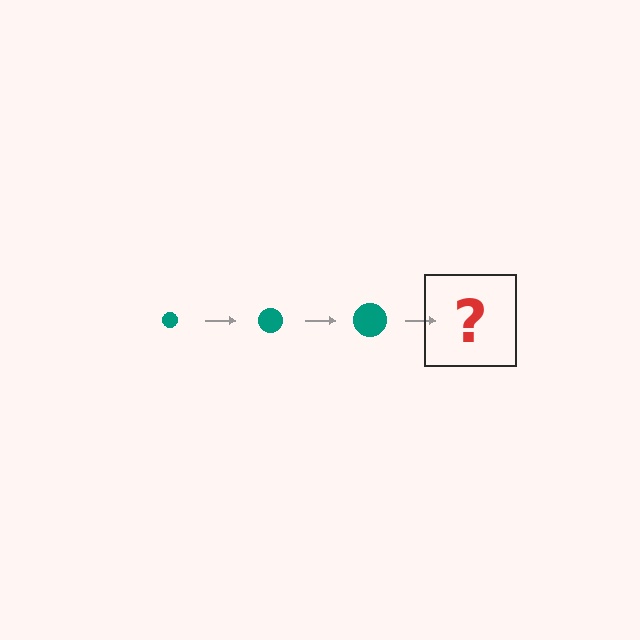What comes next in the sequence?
The next element should be a teal circle, larger than the previous one.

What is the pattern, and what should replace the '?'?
The pattern is that the circle gets progressively larger each step. The '?' should be a teal circle, larger than the previous one.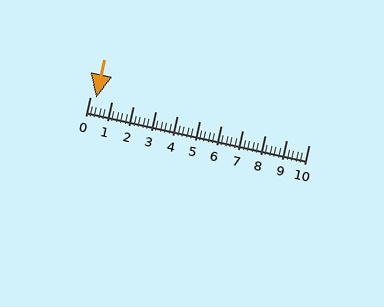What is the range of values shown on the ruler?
The ruler shows values from 0 to 10.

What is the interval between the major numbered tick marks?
The major tick marks are spaced 1 units apart.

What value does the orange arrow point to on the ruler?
The orange arrow points to approximately 0.3.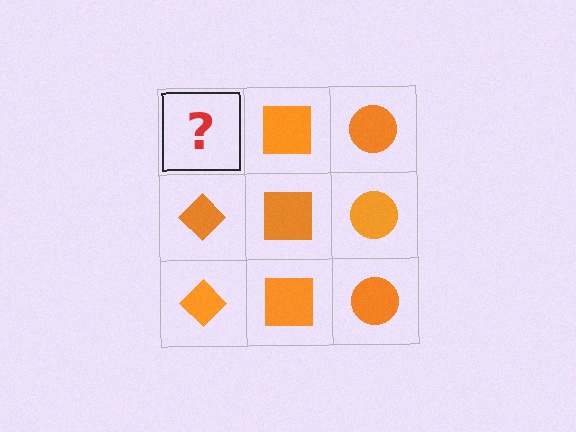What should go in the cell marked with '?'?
The missing cell should contain an orange diamond.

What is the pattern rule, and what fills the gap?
The rule is that each column has a consistent shape. The gap should be filled with an orange diamond.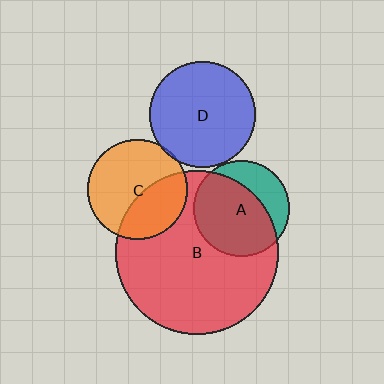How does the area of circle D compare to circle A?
Approximately 1.2 times.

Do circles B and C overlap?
Yes.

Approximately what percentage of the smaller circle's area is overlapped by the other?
Approximately 40%.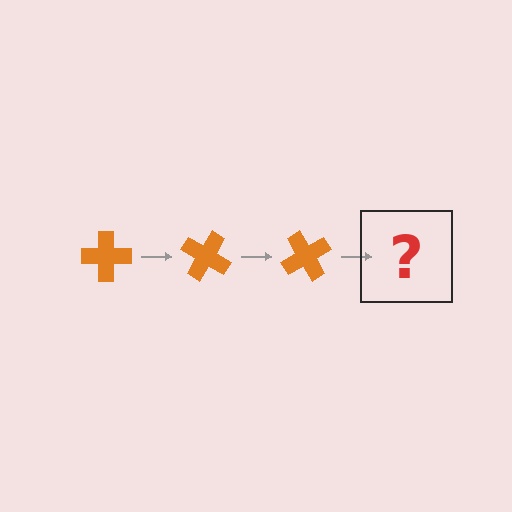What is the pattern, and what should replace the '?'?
The pattern is that the cross rotates 30 degrees each step. The '?' should be an orange cross rotated 90 degrees.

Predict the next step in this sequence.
The next step is an orange cross rotated 90 degrees.